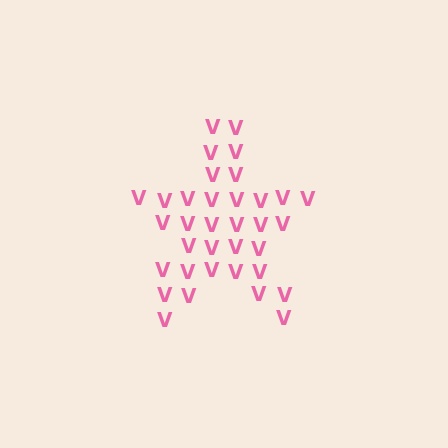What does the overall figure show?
The overall figure shows a star.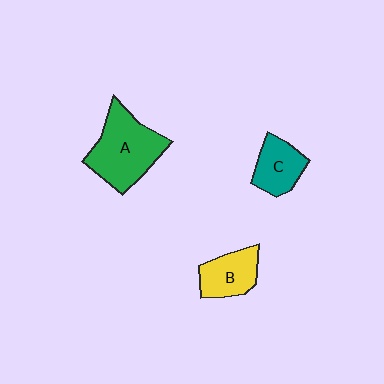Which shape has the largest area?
Shape A (green).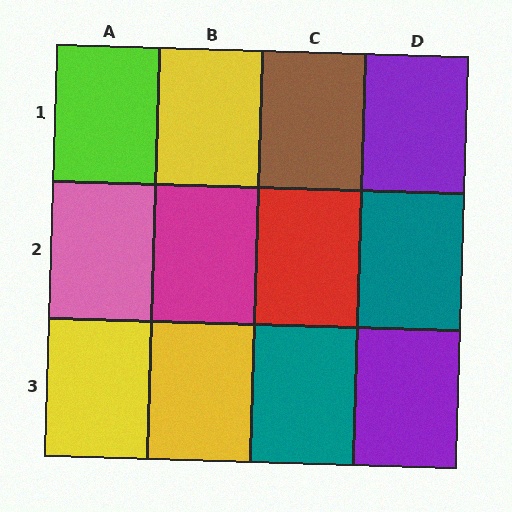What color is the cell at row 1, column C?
Brown.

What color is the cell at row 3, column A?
Yellow.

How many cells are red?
1 cell is red.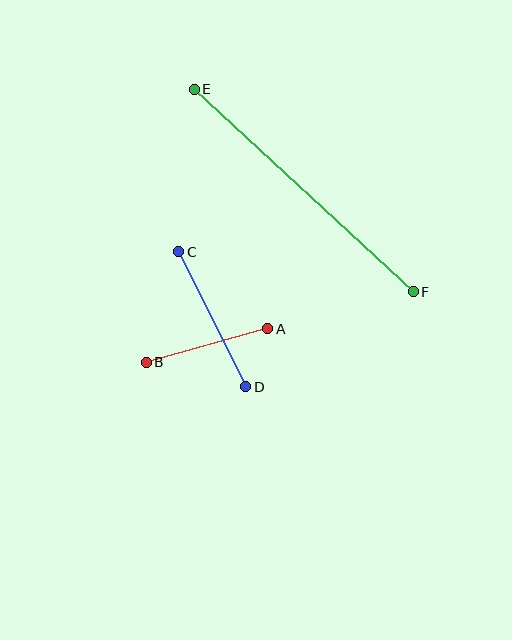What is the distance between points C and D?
The distance is approximately 151 pixels.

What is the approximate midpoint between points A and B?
The midpoint is at approximately (207, 346) pixels.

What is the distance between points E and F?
The distance is approximately 298 pixels.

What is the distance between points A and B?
The distance is approximately 126 pixels.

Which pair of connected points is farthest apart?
Points E and F are farthest apart.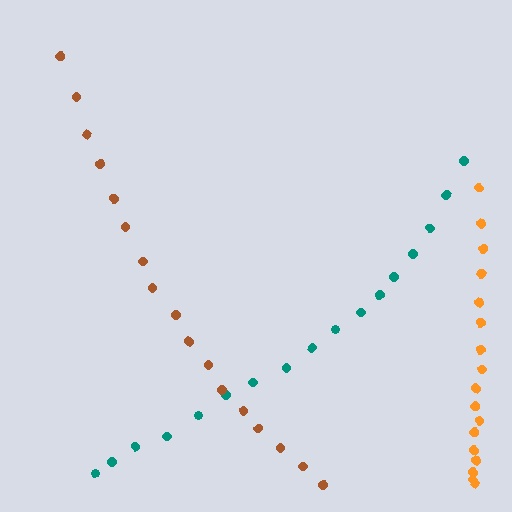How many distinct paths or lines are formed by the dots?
There are 3 distinct paths.